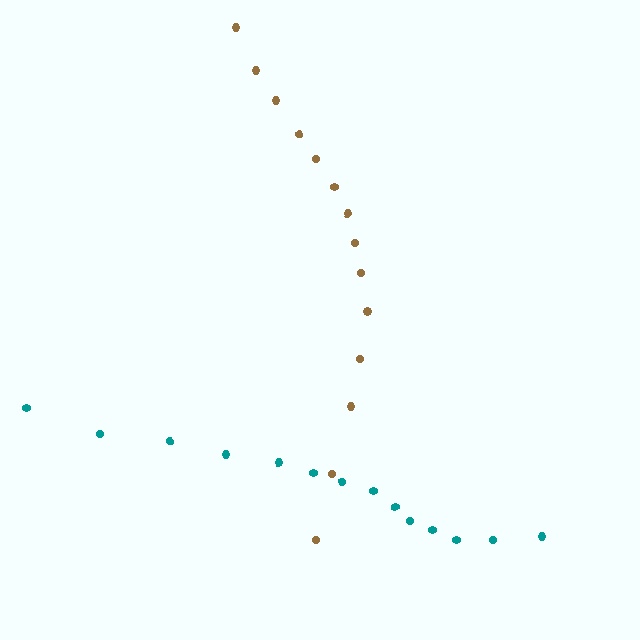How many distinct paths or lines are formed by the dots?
There are 2 distinct paths.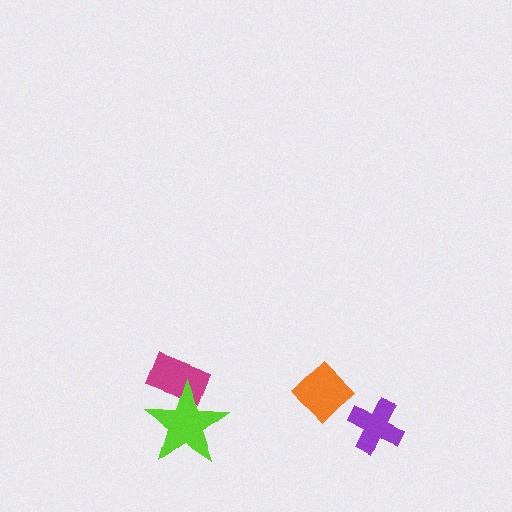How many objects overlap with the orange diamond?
0 objects overlap with the orange diamond.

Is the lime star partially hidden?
No, no other shape covers it.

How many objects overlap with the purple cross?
0 objects overlap with the purple cross.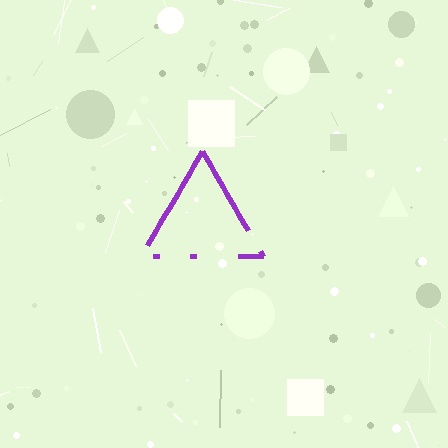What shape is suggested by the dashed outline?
The dashed outline suggests a triangle.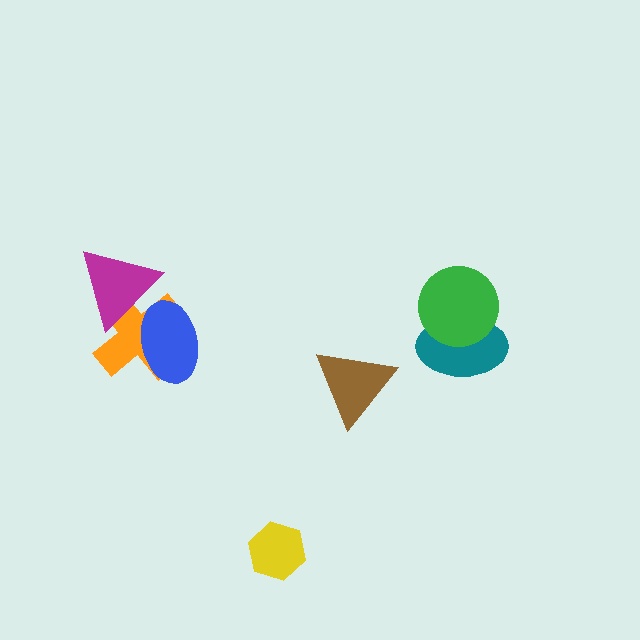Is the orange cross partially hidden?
Yes, it is partially covered by another shape.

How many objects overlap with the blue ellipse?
2 objects overlap with the blue ellipse.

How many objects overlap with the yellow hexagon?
0 objects overlap with the yellow hexagon.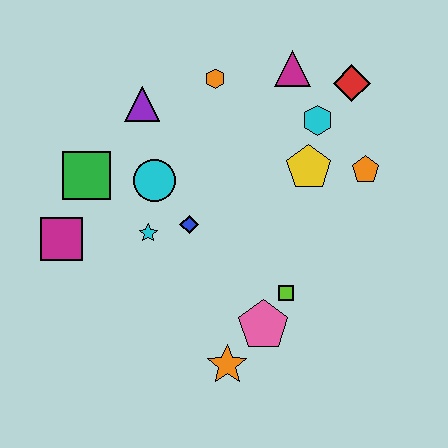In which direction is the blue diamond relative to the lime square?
The blue diamond is to the left of the lime square.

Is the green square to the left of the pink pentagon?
Yes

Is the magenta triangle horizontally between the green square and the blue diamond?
No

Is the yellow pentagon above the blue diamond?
Yes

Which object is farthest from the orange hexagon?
The orange star is farthest from the orange hexagon.